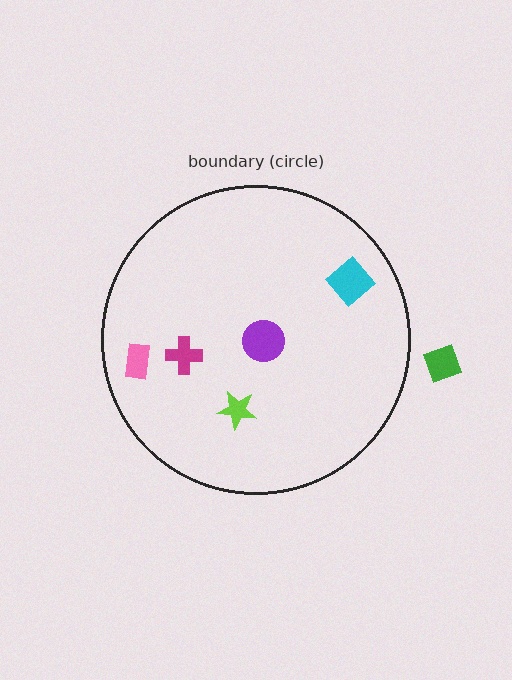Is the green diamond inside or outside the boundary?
Outside.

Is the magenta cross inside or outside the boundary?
Inside.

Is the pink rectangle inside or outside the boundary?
Inside.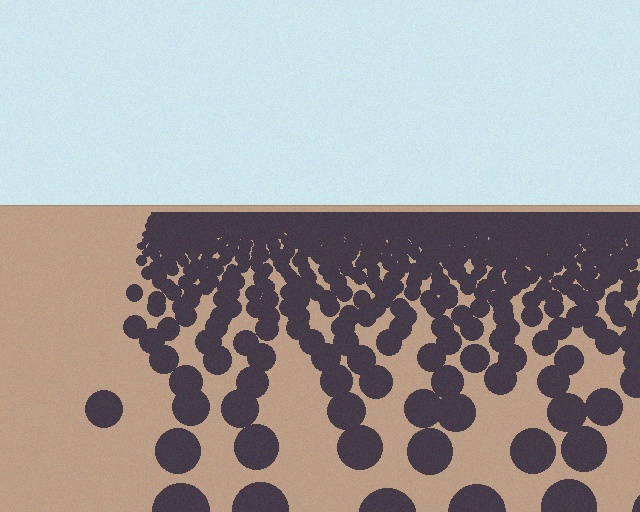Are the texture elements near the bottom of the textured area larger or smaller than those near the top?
Larger. Near the bottom, elements are closer to the viewer and appear at a bigger on-screen size.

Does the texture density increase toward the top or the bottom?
Density increases toward the top.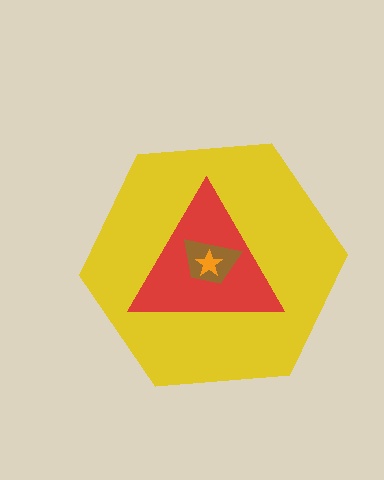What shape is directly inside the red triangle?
The brown trapezoid.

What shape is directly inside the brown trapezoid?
The orange star.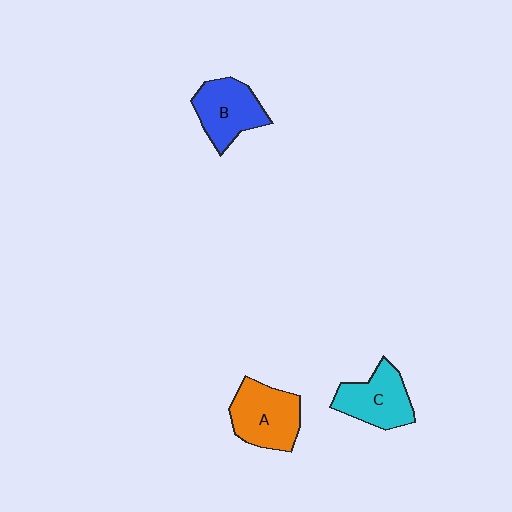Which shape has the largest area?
Shape A (orange).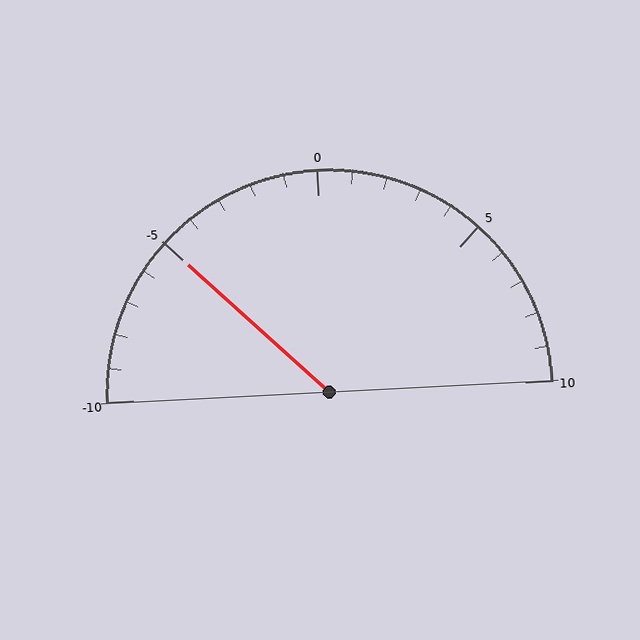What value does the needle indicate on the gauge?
The needle indicates approximately -5.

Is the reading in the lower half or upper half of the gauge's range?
The reading is in the lower half of the range (-10 to 10).